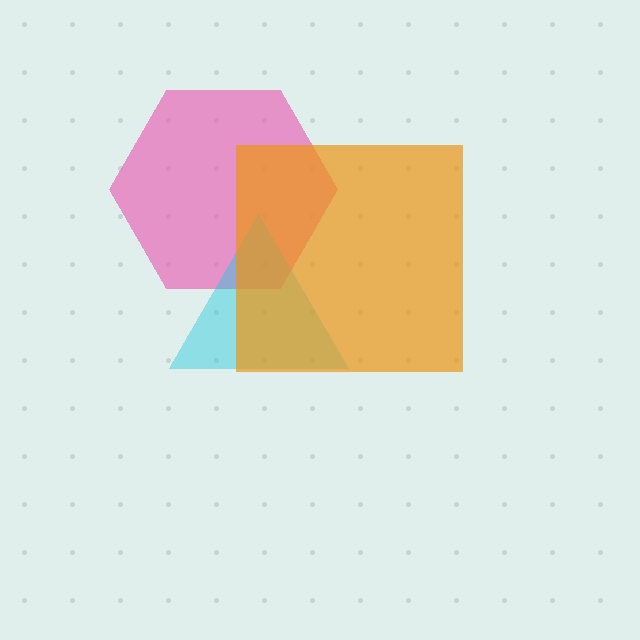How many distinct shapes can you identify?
There are 3 distinct shapes: a pink hexagon, a cyan triangle, an orange square.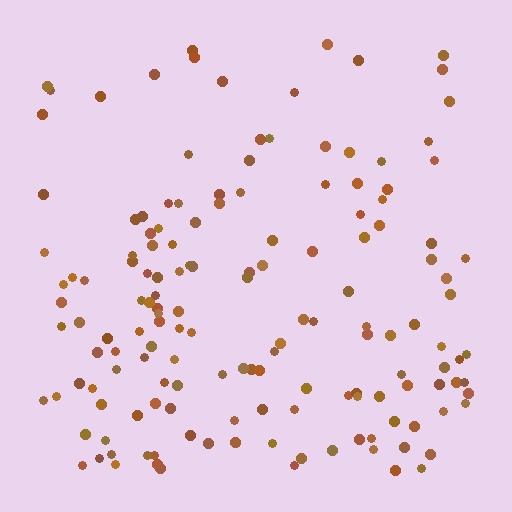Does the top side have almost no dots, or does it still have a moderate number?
Still a moderate number, just noticeably fewer than the bottom.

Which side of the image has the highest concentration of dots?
The bottom.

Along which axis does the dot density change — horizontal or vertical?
Vertical.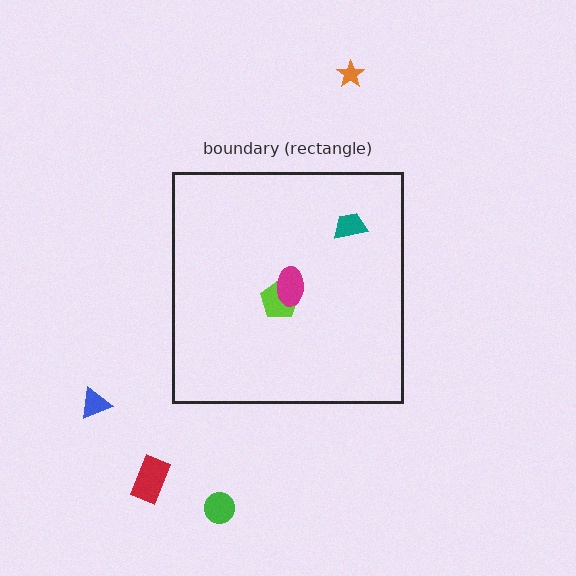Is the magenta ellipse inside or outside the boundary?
Inside.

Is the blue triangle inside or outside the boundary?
Outside.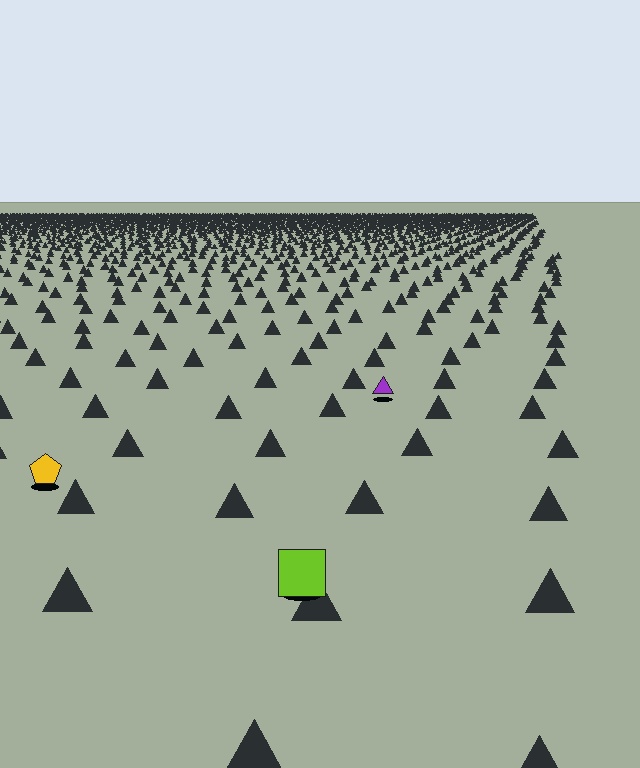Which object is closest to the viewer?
The lime square is closest. The texture marks near it are larger and more spread out.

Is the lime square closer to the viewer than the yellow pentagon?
Yes. The lime square is closer — you can tell from the texture gradient: the ground texture is coarser near it.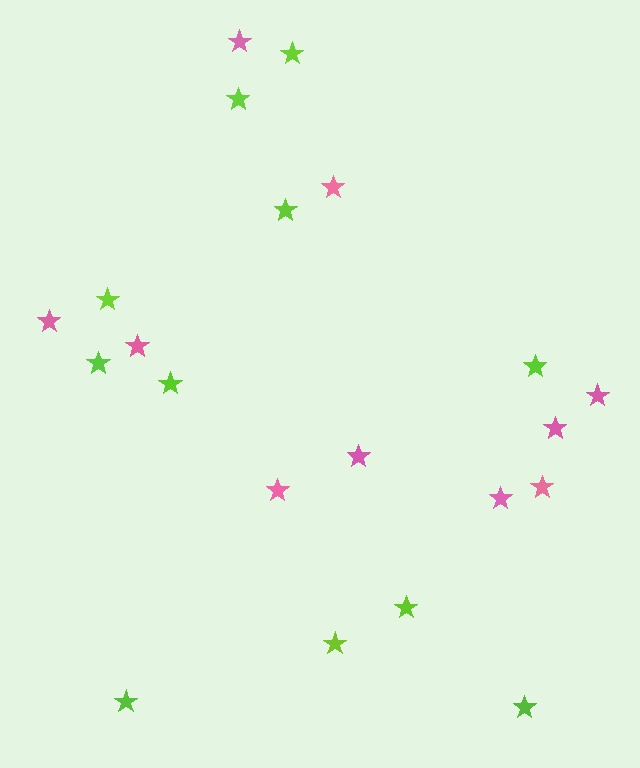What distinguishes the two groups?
There are 2 groups: one group of lime stars (11) and one group of pink stars (10).